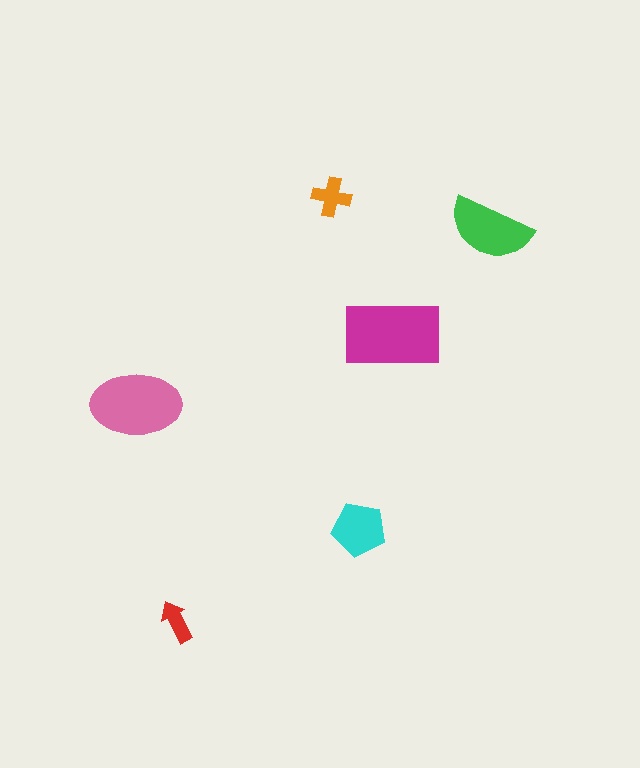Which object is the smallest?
The red arrow.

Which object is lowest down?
The red arrow is bottommost.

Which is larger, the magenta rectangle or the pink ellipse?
The magenta rectangle.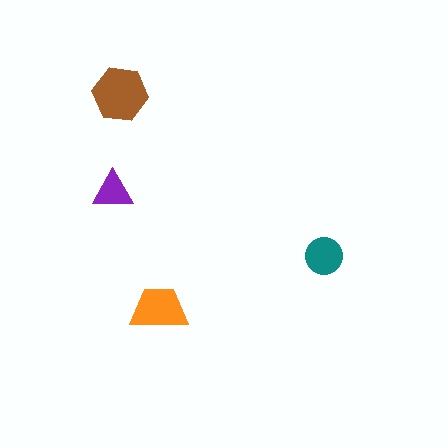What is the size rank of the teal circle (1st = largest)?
3rd.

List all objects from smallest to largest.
The purple triangle, the teal circle, the orange trapezoid, the brown hexagon.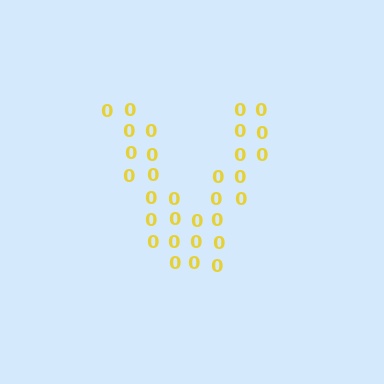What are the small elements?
The small elements are digit 0's.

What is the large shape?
The large shape is the letter V.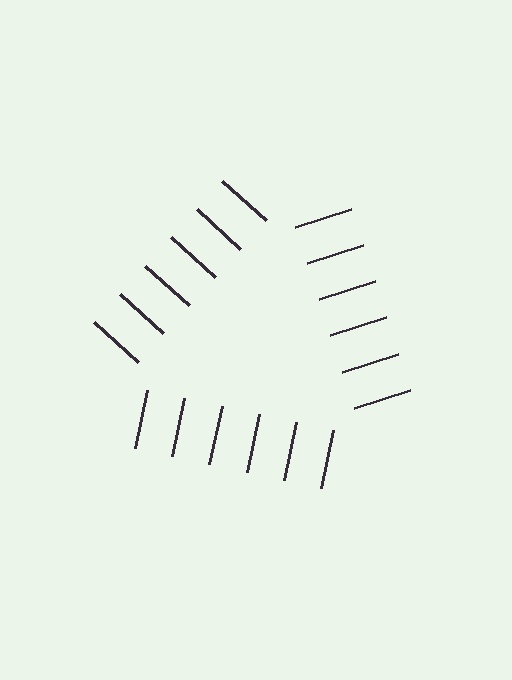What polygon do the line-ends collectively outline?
An illusory triangle — the line segments terminate on its edges but no continuous stroke is drawn.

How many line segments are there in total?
18 — 6 along each of the 3 edges.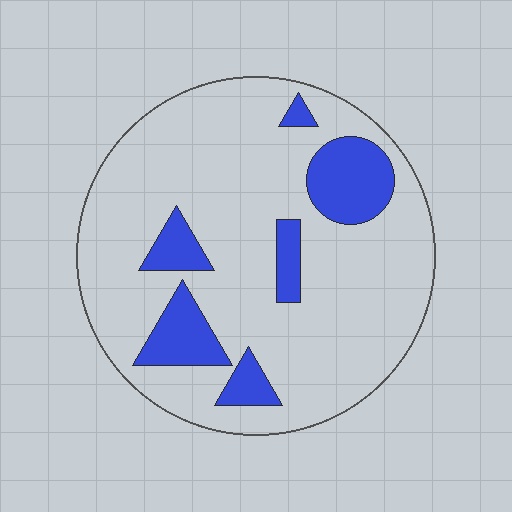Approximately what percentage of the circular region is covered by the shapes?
Approximately 20%.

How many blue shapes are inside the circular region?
6.